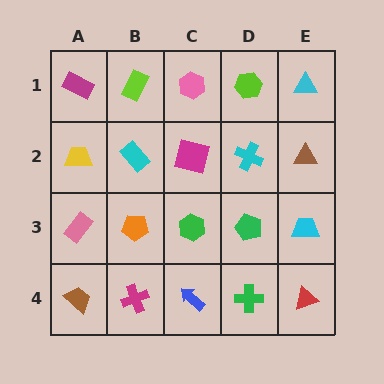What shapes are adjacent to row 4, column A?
A pink rectangle (row 3, column A), a magenta cross (row 4, column B).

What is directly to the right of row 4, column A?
A magenta cross.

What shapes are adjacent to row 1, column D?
A cyan cross (row 2, column D), a pink hexagon (row 1, column C), a cyan triangle (row 1, column E).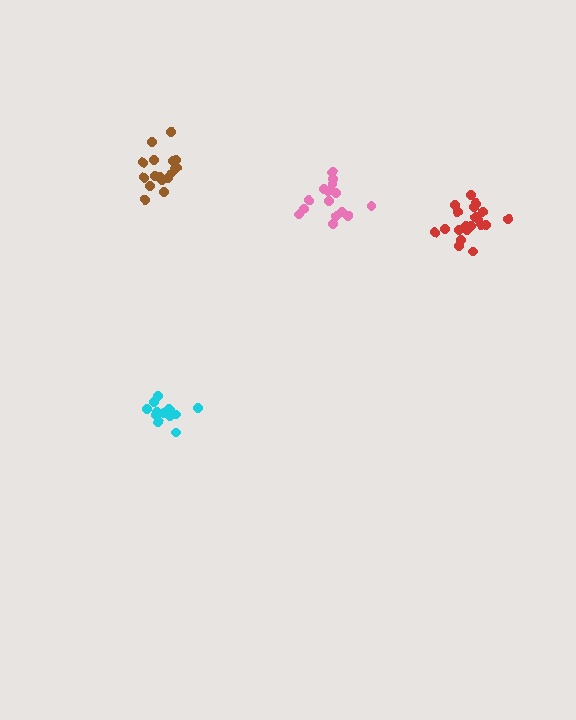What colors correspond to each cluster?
The clusters are colored: brown, pink, cyan, red.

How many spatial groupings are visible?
There are 4 spatial groupings.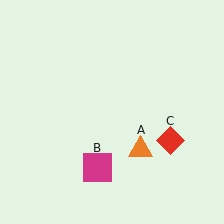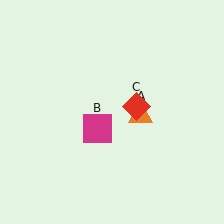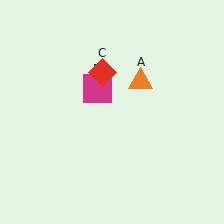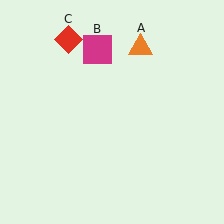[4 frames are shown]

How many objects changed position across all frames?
3 objects changed position: orange triangle (object A), magenta square (object B), red diamond (object C).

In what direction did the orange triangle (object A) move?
The orange triangle (object A) moved up.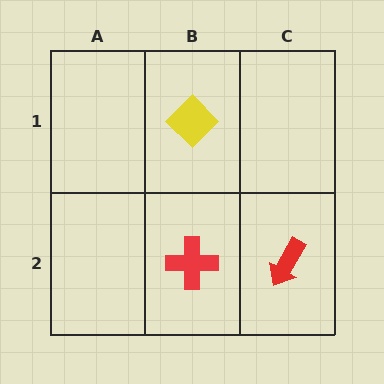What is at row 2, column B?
A red cross.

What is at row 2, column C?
A red arrow.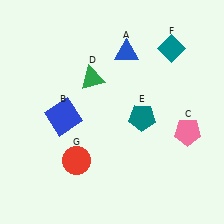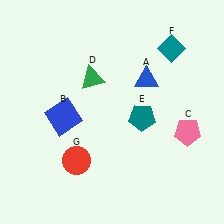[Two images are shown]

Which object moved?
The blue triangle (A) moved down.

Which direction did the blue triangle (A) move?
The blue triangle (A) moved down.